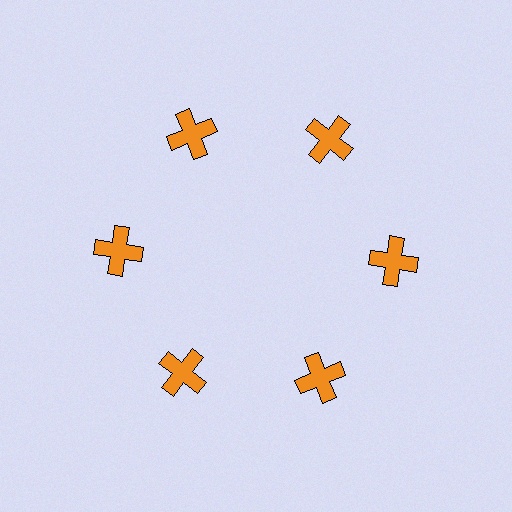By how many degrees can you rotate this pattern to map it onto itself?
The pattern maps onto itself every 60 degrees of rotation.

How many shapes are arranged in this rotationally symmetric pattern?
There are 6 shapes, arranged in 6 groups of 1.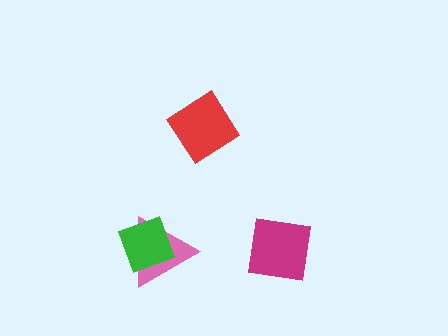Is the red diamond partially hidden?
No, no other shape covers it.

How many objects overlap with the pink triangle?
1 object overlaps with the pink triangle.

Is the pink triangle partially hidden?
Yes, it is partially covered by another shape.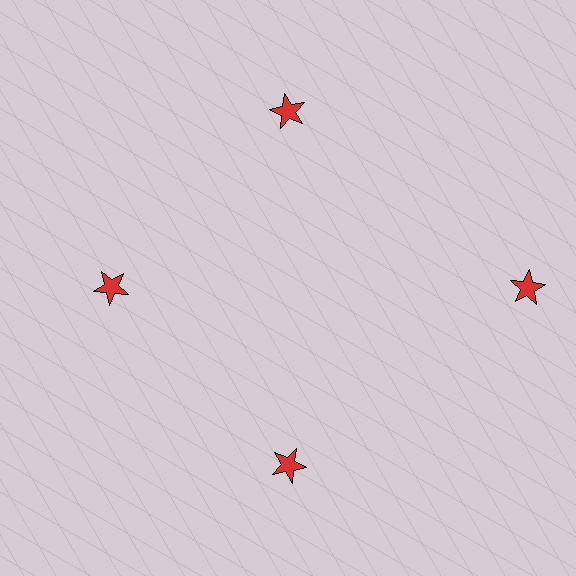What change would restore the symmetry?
The symmetry would be restored by moving it inward, back onto the ring so that all 4 stars sit at equal angles and equal distance from the center.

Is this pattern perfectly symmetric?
No. The 4 red stars are arranged in a ring, but one element near the 3 o'clock position is pushed outward from the center, breaking the 4-fold rotational symmetry.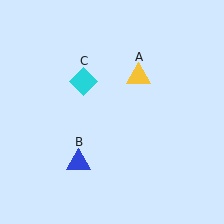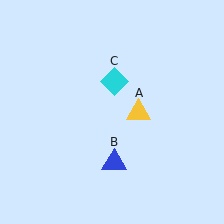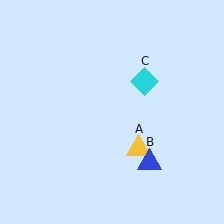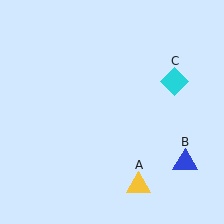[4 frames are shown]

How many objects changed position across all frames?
3 objects changed position: yellow triangle (object A), blue triangle (object B), cyan diamond (object C).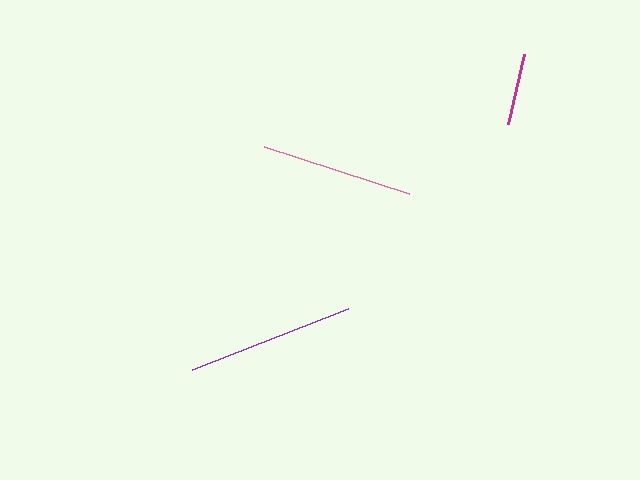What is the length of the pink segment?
The pink segment is approximately 152 pixels long.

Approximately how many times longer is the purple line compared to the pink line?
The purple line is approximately 1.1 times the length of the pink line.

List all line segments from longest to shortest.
From longest to shortest: purple, pink, magenta.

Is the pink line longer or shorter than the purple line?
The purple line is longer than the pink line.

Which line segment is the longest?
The purple line is the longest at approximately 168 pixels.